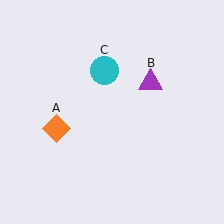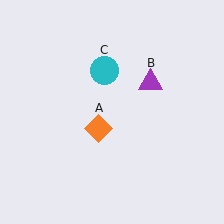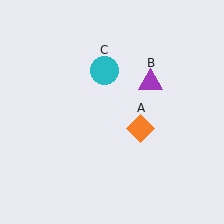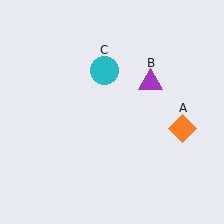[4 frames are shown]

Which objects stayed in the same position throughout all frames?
Purple triangle (object B) and cyan circle (object C) remained stationary.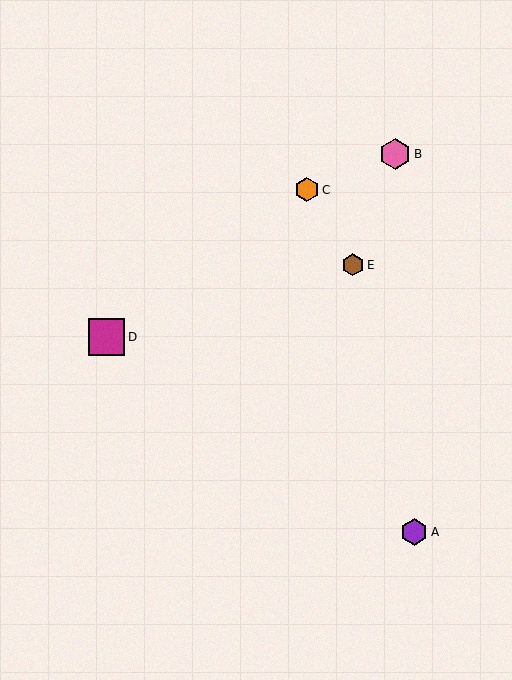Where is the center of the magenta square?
The center of the magenta square is at (107, 337).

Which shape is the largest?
The magenta square (labeled D) is the largest.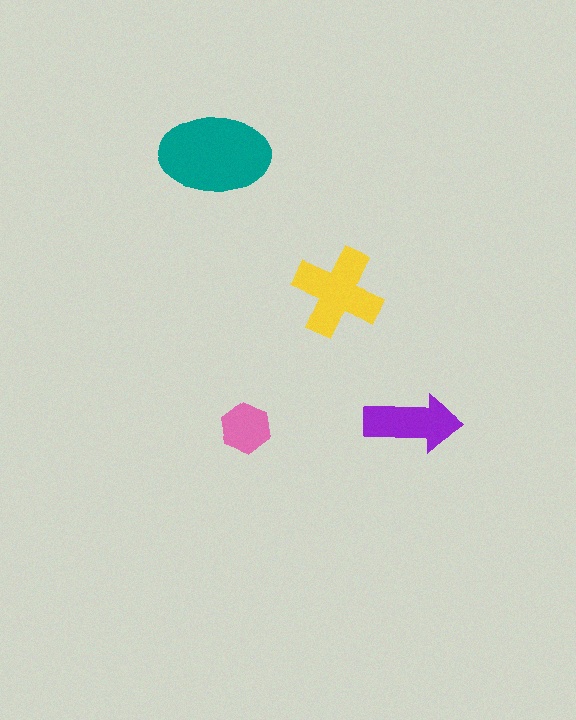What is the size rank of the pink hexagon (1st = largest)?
4th.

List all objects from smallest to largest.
The pink hexagon, the purple arrow, the yellow cross, the teal ellipse.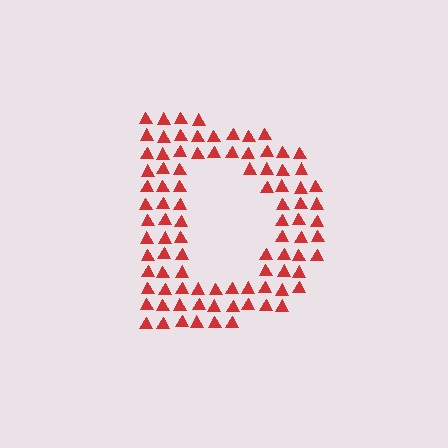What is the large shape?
The large shape is the letter D.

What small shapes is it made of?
It is made of small triangles.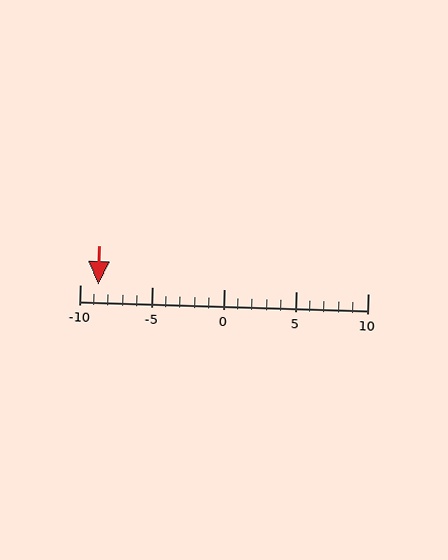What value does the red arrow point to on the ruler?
The red arrow points to approximately -9.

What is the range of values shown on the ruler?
The ruler shows values from -10 to 10.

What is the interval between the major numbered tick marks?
The major tick marks are spaced 5 units apart.